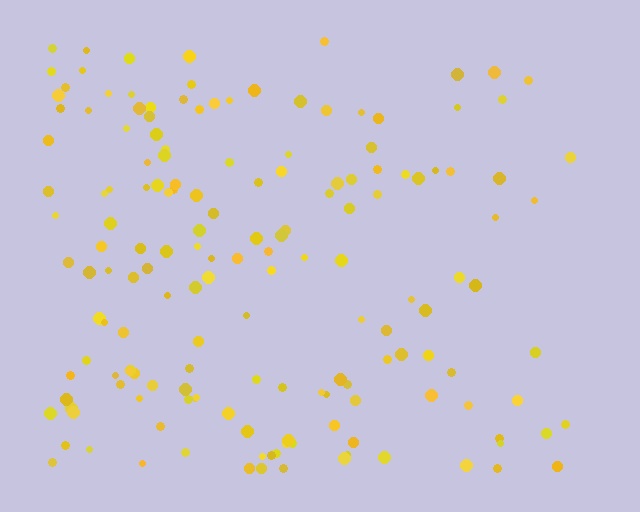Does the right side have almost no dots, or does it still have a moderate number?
Still a moderate number, just noticeably fewer than the left.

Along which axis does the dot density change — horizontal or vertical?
Horizontal.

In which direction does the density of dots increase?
From right to left, with the left side densest.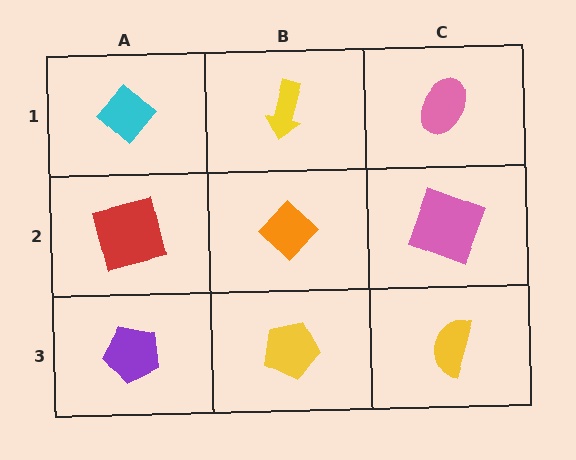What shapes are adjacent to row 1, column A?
A red square (row 2, column A), a yellow arrow (row 1, column B).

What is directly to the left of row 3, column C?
A yellow pentagon.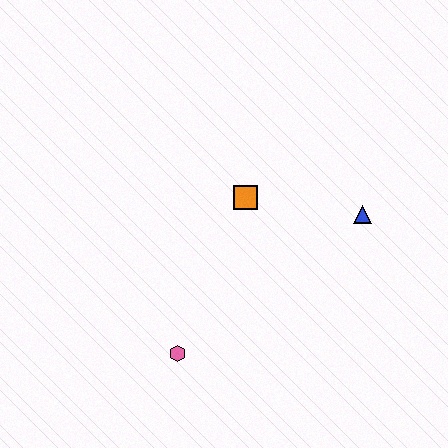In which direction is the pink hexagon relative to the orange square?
The pink hexagon is below the orange square.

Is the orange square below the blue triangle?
No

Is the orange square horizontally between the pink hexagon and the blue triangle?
Yes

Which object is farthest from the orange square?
The pink hexagon is farthest from the orange square.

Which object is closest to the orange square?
The blue triangle is closest to the orange square.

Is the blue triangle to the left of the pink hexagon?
No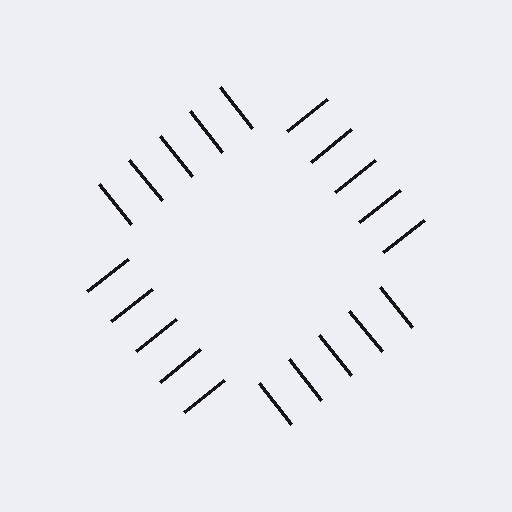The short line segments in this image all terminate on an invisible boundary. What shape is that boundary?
An illusory square — the line segments terminate on its edges but no continuous stroke is drawn.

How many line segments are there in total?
20 — 5 along each of the 4 edges.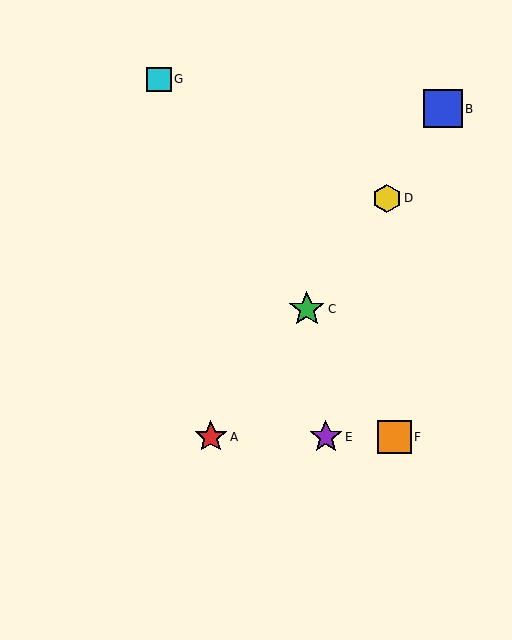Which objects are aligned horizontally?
Objects A, E, F are aligned horizontally.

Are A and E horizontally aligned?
Yes, both are at y≈437.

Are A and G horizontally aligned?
No, A is at y≈437 and G is at y≈79.